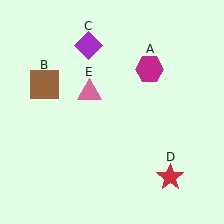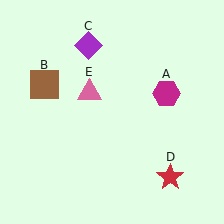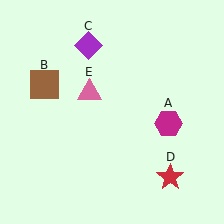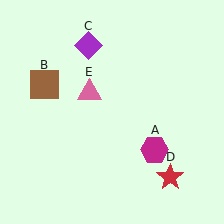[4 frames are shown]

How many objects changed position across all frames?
1 object changed position: magenta hexagon (object A).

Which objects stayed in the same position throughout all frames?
Brown square (object B) and purple diamond (object C) and red star (object D) and pink triangle (object E) remained stationary.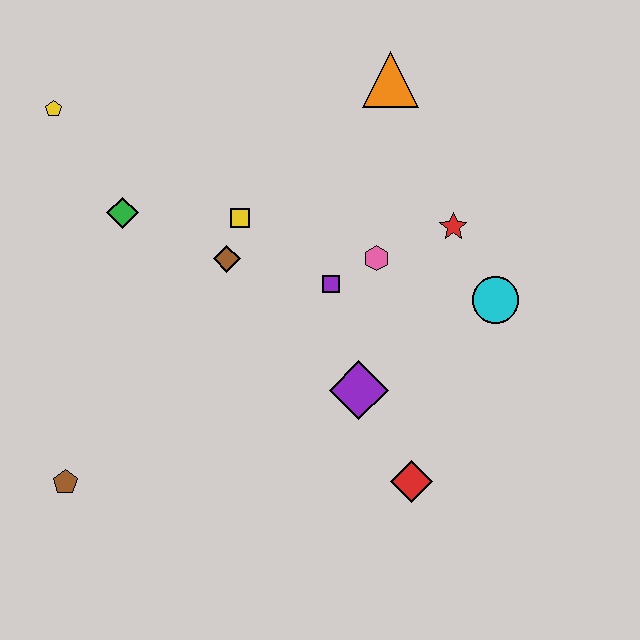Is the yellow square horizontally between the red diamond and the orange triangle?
No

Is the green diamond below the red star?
No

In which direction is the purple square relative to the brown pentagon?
The purple square is to the right of the brown pentagon.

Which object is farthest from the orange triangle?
The brown pentagon is farthest from the orange triangle.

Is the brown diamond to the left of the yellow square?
Yes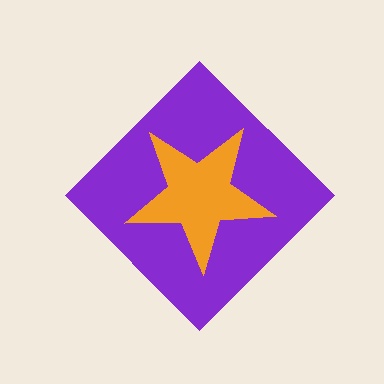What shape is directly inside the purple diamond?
The orange star.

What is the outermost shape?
The purple diamond.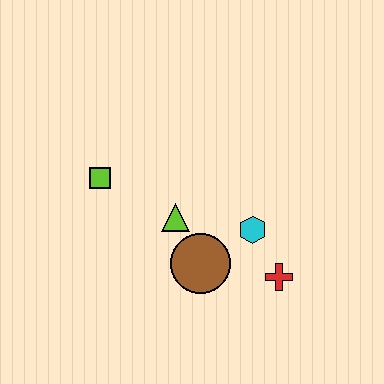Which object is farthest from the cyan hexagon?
The lime square is farthest from the cyan hexagon.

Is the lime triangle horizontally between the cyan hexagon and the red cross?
No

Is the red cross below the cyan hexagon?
Yes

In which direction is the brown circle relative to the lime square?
The brown circle is to the right of the lime square.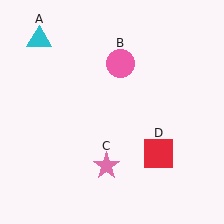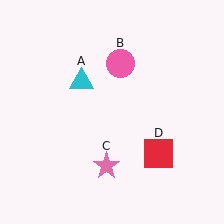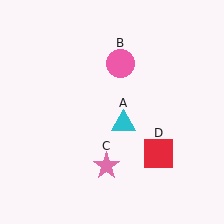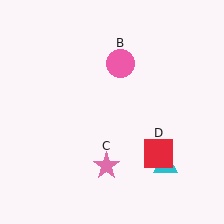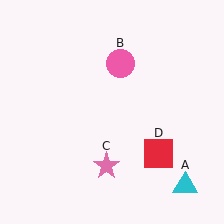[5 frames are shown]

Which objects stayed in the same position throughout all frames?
Pink circle (object B) and pink star (object C) and red square (object D) remained stationary.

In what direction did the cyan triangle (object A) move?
The cyan triangle (object A) moved down and to the right.